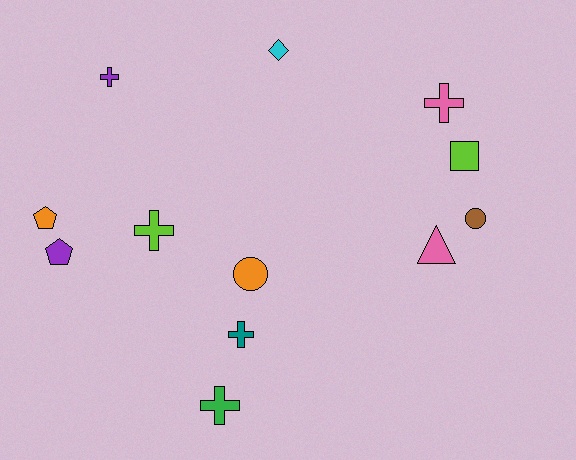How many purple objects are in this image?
There are 2 purple objects.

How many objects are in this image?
There are 12 objects.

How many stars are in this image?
There are no stars.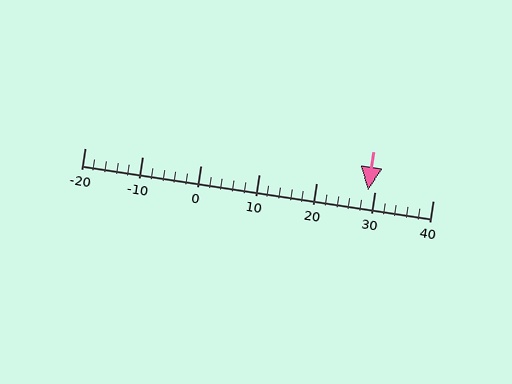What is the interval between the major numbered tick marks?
The major tick marks are spaced 10 units apart.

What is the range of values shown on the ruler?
The ruler shows values from -20 to 40.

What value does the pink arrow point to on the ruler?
The pink arrow points to approximately 29.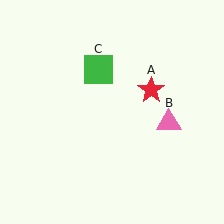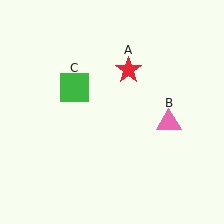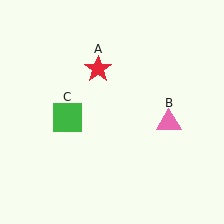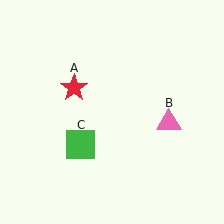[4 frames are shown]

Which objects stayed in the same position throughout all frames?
Pink triangle (object B) remained stationary.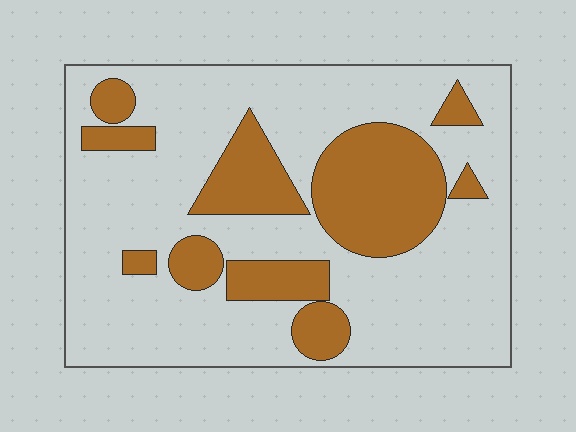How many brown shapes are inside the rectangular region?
10.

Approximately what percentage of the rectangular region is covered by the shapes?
Approximately 25%.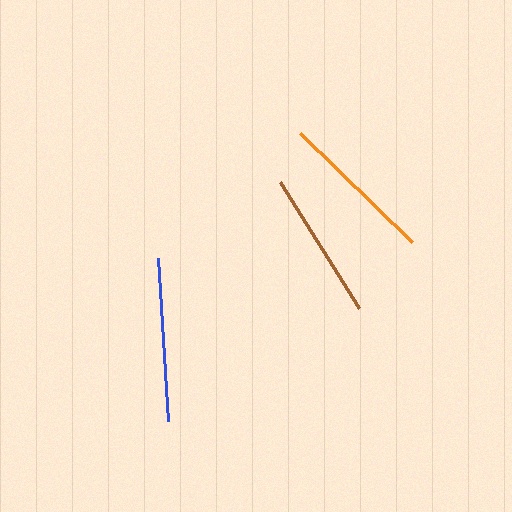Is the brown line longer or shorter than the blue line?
The blue line is longer than the brown line.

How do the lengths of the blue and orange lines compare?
The blue and orange lines are approximately the same length.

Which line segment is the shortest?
The brown line is the shortest at approximately 148 pixels.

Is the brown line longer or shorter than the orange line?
The orange line is longer than the brown line.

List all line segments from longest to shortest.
From longest to shortest: blue, orange, brown.